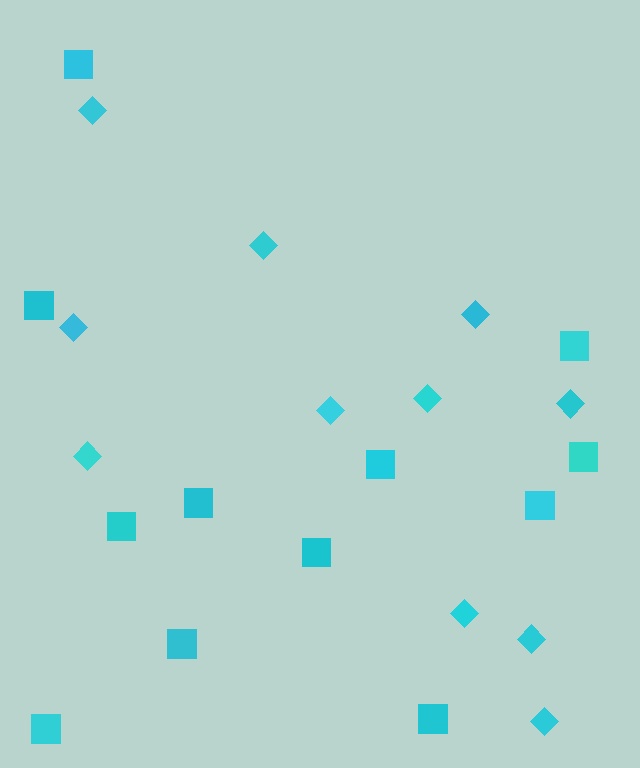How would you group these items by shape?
There are 2 groups: one group of diamonds (11) and one group of squares (12).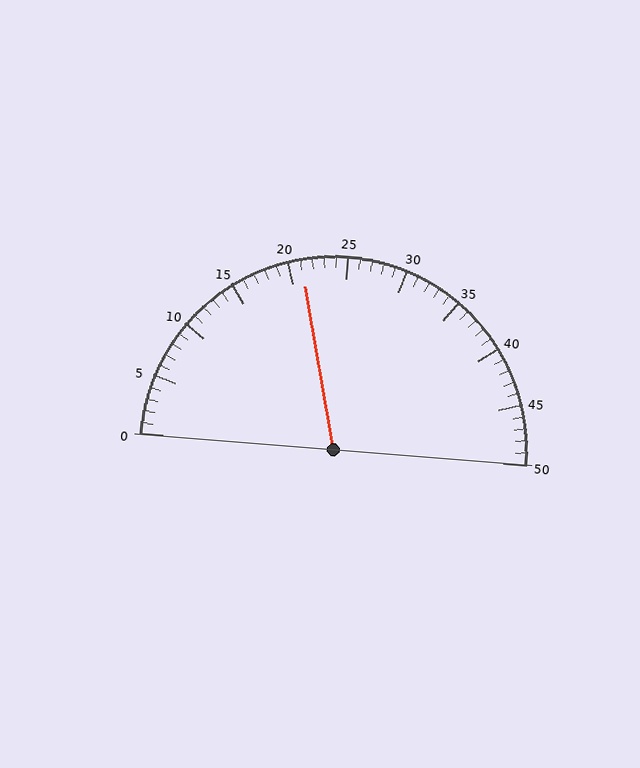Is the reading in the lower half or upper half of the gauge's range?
The reading is in the lower half of the range (0 to 50).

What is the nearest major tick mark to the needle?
The nearest major tick mark is 20.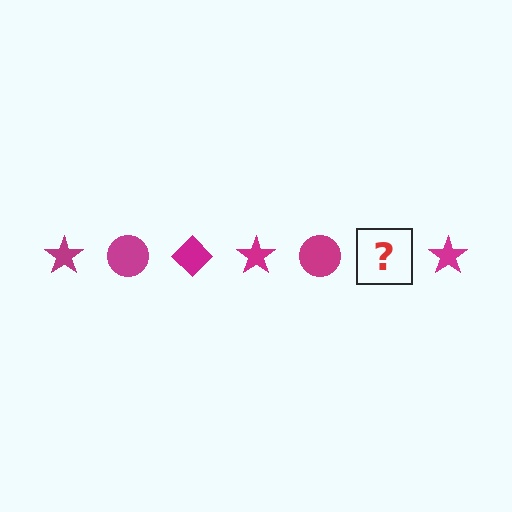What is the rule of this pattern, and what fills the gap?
The rule is that the pattern cycles through star, circle, diamond shapes in magenta. The gap should be filled with a magenta diamond.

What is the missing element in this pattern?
The missing element is a magenta diamond.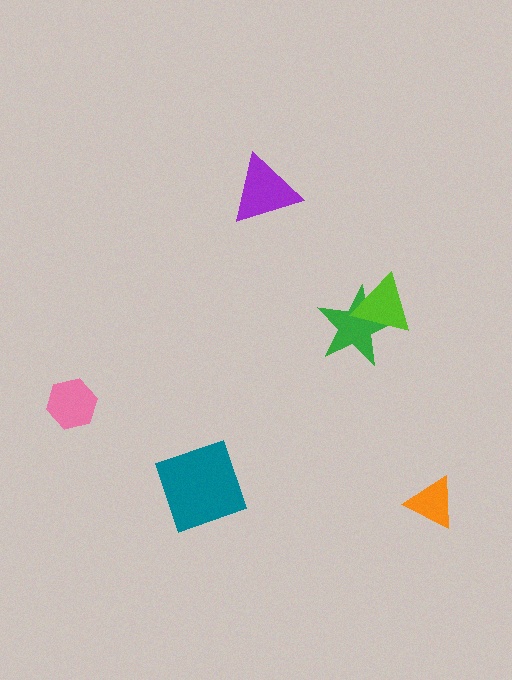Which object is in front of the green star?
The lime triangle is in front of the green star.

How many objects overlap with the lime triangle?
1 object overlaps with the lime triangle.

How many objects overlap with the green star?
1 object overlaps with the green star.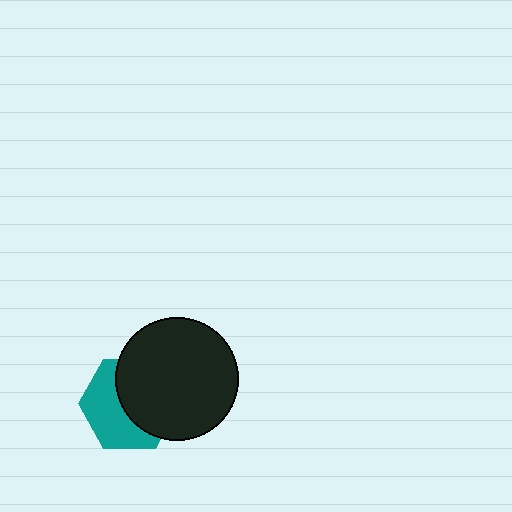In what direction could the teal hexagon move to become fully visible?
The teal hexagon could move left. That would shift it out from behind the black circle entirely.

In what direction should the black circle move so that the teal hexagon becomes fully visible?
The black circle should move right. That is the shortest direction to clear the overlap and leave the teal hexagon fully visible.